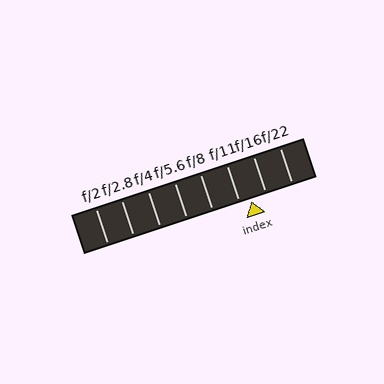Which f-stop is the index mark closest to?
The index mark is closest to f/11.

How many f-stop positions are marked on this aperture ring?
There are 8 f-stop positions marked.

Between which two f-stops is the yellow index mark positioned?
The index mark is between f/11 and f/16.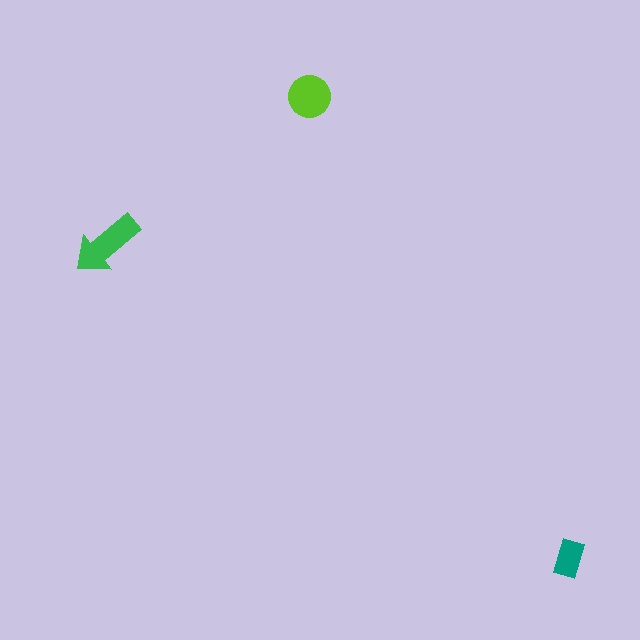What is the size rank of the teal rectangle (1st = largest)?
3rd.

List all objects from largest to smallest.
The green arrow, the lime circle, the teal rectangle.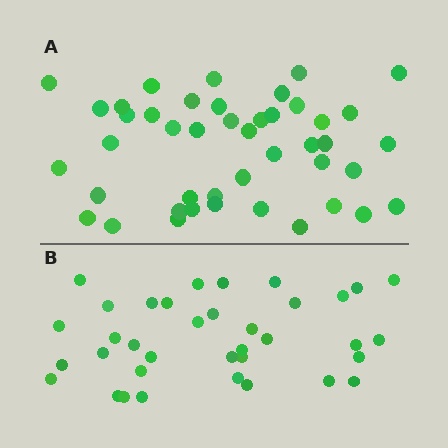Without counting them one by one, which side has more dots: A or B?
Region A (the top region) has more dots.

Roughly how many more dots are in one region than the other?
Region A has roughly 8 or so more dots than region B.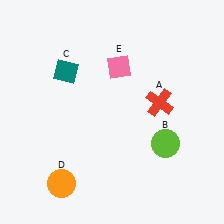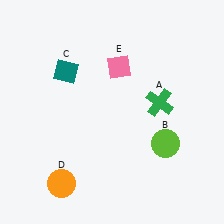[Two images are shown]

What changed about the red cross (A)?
In Image 1, A is red. In Image 2, it changed to green.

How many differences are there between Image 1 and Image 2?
There is 1 difference between the two images.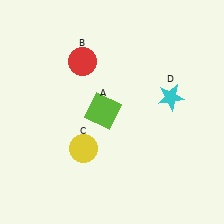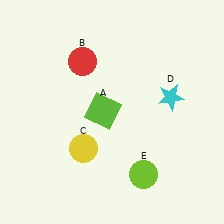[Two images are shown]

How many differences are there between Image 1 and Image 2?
There is 1 difference between the two images.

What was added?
A lime circle (E) was added in Image 2.